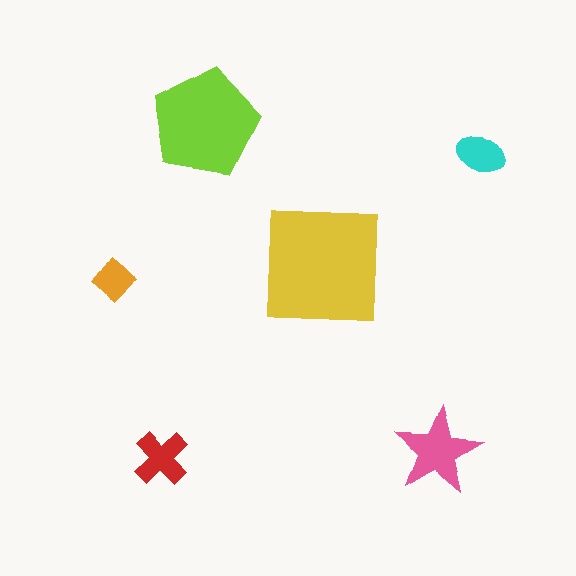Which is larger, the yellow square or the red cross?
The yellow square.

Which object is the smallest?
The orange diamond.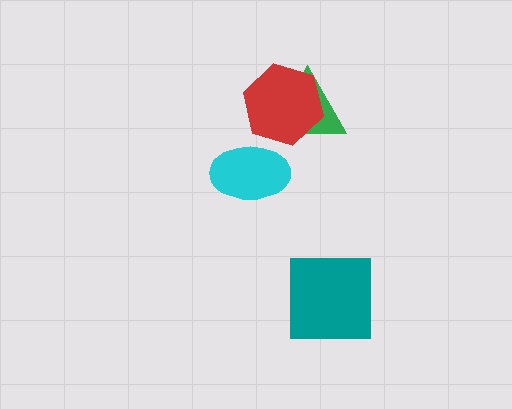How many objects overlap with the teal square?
0 objects overlap with the teal square.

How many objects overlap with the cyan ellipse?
0 objects overlap with the cyan ellipse.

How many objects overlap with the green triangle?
1 object overlaps with the green triangle.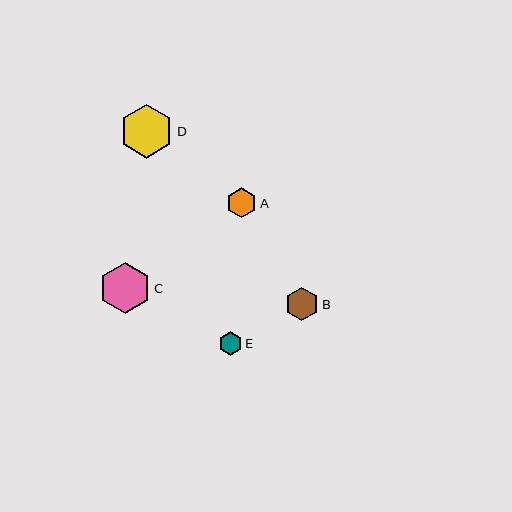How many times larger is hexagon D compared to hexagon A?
Hexagon D is approximately 1.8 times the size of hexagon A.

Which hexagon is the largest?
Hexagon D is the largest with a size of approximately 54 pixels.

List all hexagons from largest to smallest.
From largest to smallest: D, C, B, A, E.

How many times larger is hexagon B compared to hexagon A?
Hexagon B is approximately 1.1 times the size of hexagon A.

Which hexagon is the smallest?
Hexagon E is the smallest with a size of approximately 23 pixels.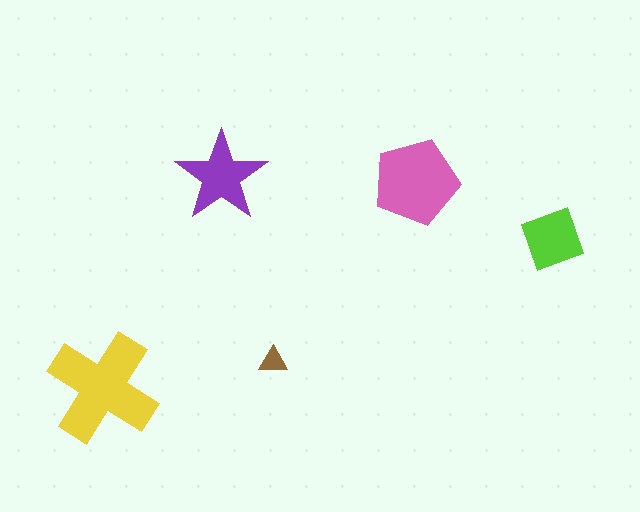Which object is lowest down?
The yellow cross is bottommost.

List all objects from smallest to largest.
The brown triangle, the lime diamond, the purple star, the pink pentagon, the yellow cross.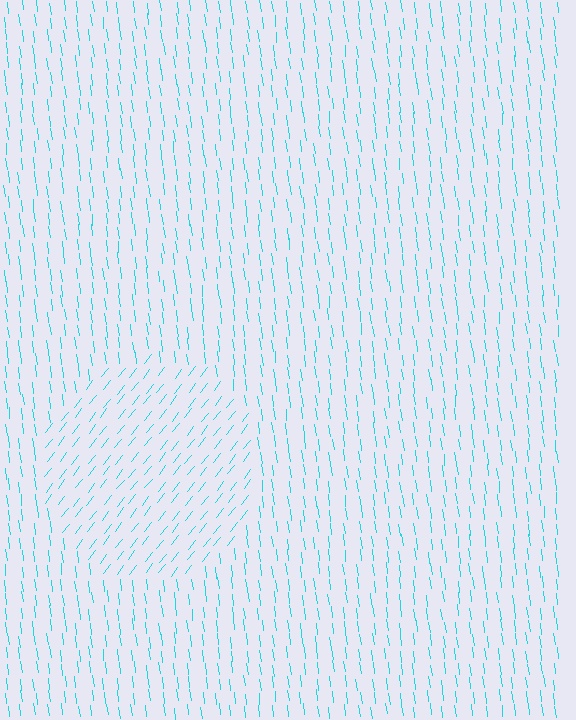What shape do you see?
I see a circle.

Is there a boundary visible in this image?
Yes, there is a texture boundary formed by a change in line orientation.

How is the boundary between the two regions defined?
The boundary is defined purely by a change in line orientation (approximately 45 degrees difference). All lines are the same color and thickness.